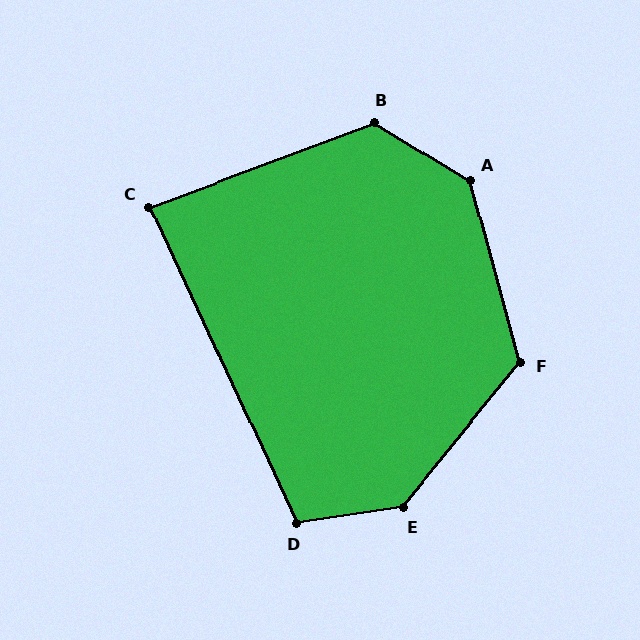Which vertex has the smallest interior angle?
C, at approximately 86 degrees.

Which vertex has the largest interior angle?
E, at approximately 138 degrees.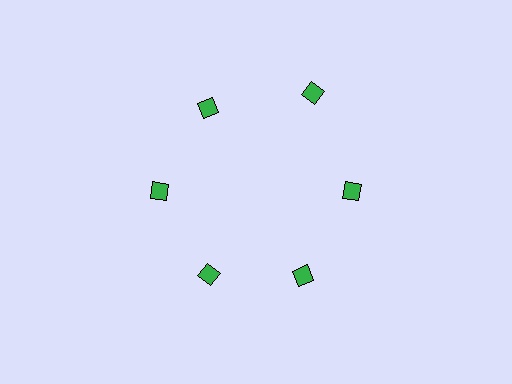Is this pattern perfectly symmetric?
No. The 6 green diamonds are arranged in a ring, but one element near the 1 o'clock position is pushed outward from the center, breaking the 6-fold rotational symmetry.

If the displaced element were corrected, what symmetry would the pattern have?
It would have 6-fold rotational symmetry — the pattern would map onto itself every 60 degrees.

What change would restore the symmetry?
The symmetry would be restored by moving it inward, back onto the ring so that all 6 diamonds sit at equal angles and equal distance from the center.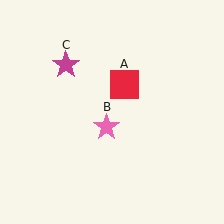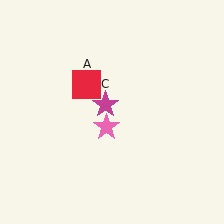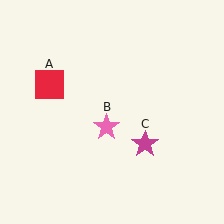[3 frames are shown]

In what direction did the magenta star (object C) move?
The magenta star (object C) moved down and to the right.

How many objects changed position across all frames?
2 objects changed position: red square (object A), magenta star (object C).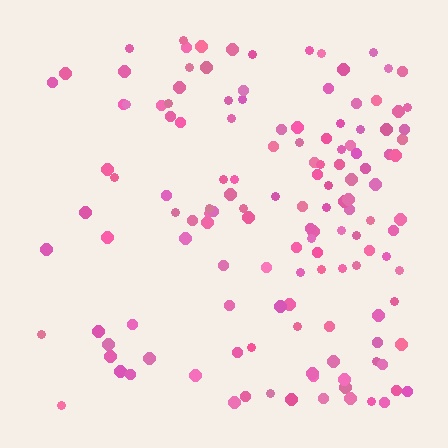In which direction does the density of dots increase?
From left to right, with the right side densest.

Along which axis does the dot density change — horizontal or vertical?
Horizontal.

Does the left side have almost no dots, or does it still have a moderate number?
Still a moderate number, just noticeably fewer than the right.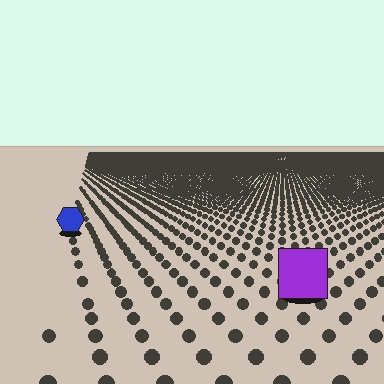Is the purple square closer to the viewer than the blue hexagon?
Yes. The purple square is closer — you can tell from the texture gradient: the ground texture is coarser near it.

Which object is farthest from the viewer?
The blue hexagon is farthest from the viewer. It appears smaller and the ground texture around it is denser.